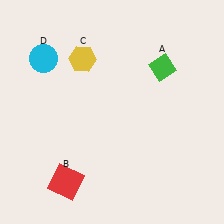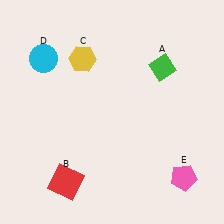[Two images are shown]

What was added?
A pink pentagon (E) was added in Image 2.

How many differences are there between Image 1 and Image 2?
There is 1 difference between the two images.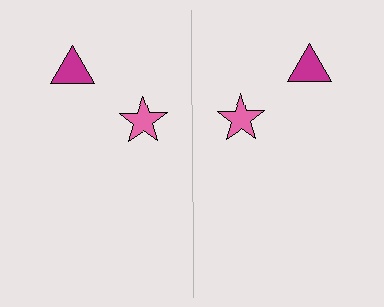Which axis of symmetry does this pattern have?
The pattern has a vertical axis of symmetry running through the center of the image.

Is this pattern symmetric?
Yes, this pattern has bilateral (reflection) symmetry.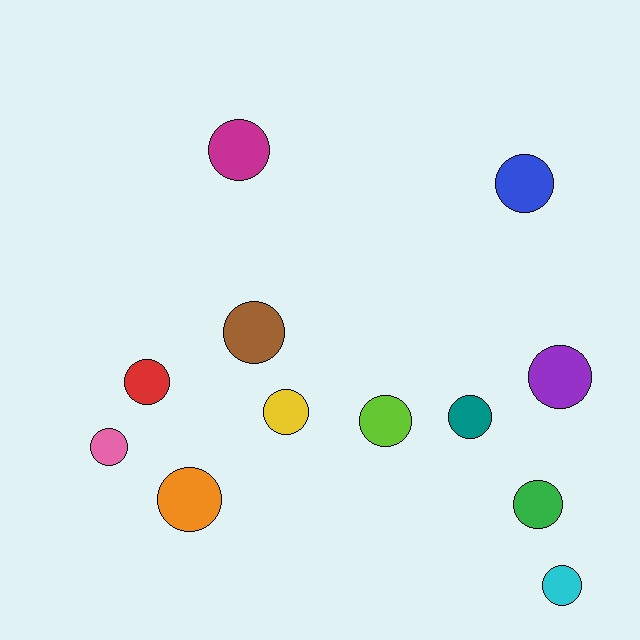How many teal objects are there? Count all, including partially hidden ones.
There is 1 teal object.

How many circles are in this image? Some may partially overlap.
There are 12 circles.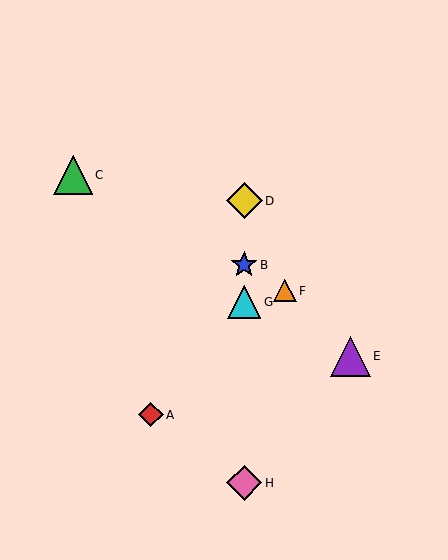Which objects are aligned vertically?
Objects B, D, G, H are aligned vertically.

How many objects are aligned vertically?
4 objects (B, D, G, H) are aligned vertically.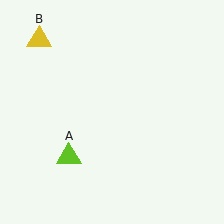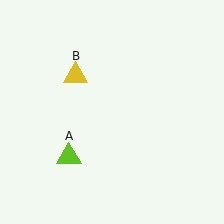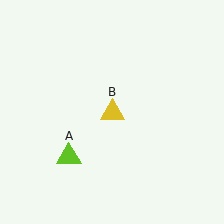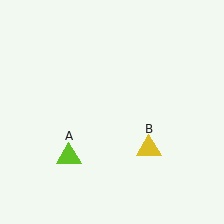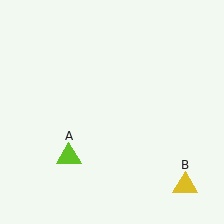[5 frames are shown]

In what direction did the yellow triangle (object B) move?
The yellow triangle (object B) moved down and to the right.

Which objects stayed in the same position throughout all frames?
Lime triangle (object A) remained stationary.